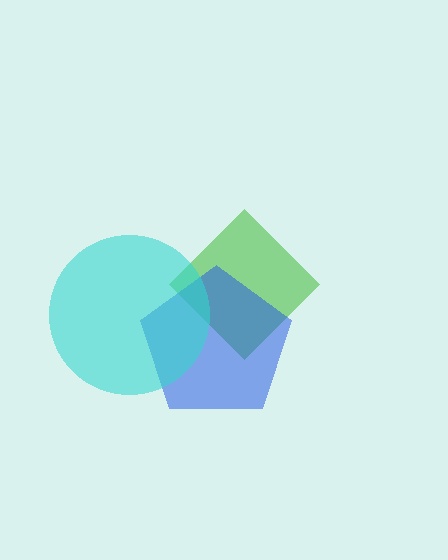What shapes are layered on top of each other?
The layered shapes are: a green diamond, a blue pentagon, a cyan circle.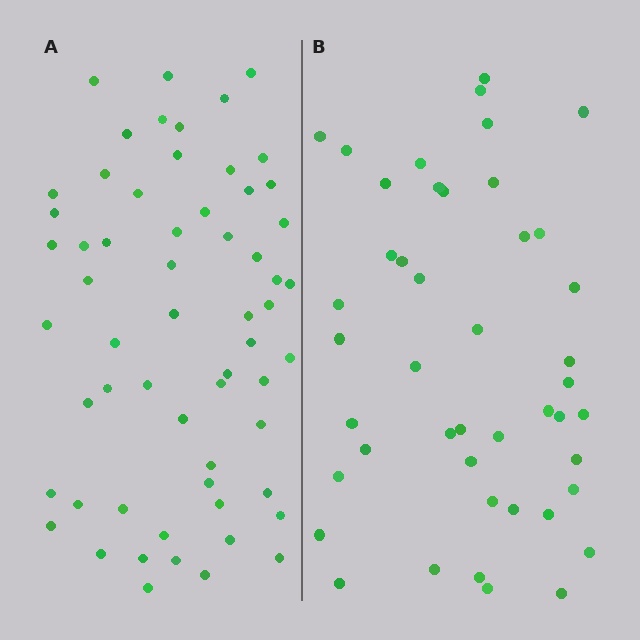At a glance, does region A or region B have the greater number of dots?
Region A (the left region) has more dots.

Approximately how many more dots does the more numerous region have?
Region A has approximately 15 more dots than region B.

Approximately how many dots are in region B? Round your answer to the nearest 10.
About 40 dots. (The exact count is 45, which rounds to 40.)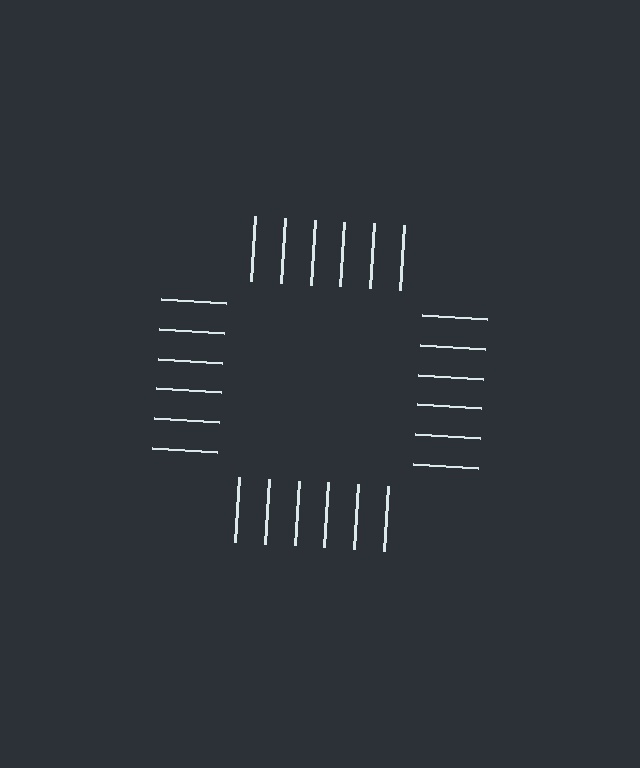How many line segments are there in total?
24 — 6 along each of the 4 edges.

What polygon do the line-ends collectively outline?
An illusory square — the line segments terminate on its edges but no continuous stroke is drawn.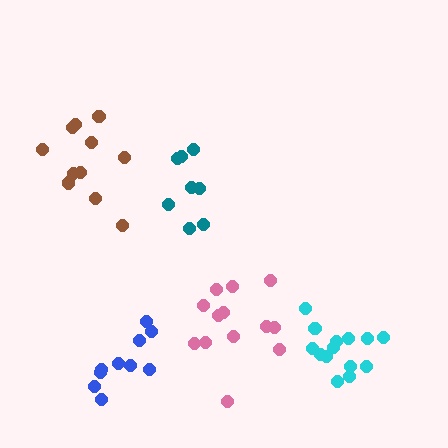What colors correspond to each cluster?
The clusters are colored: blue, brown, cyan, teal, pink.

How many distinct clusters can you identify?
There are 5 distinct clusters.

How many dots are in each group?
Group 1: 10 dots, Group 2: 11 dots, Group 3: 14 dots, Group 4: 8 dots, Group 5: 13 dots (56 total).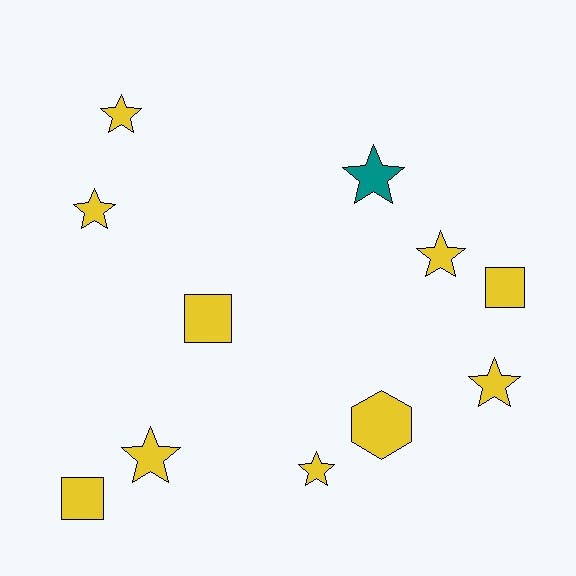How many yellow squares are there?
There are 3 yellow squares.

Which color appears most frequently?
Yellow, with 10 objects.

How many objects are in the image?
There are 11 objects.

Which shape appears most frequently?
Star, with 7 objects.